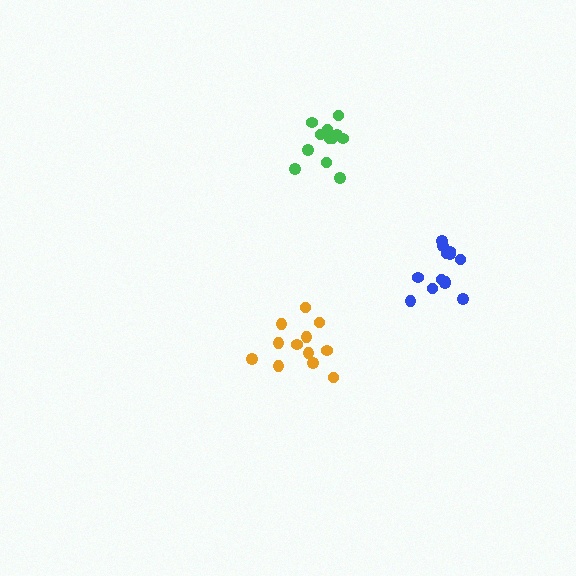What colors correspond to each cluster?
The clusters are colored: green, orange, blue.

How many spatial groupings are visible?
There are 3 spatial groupings.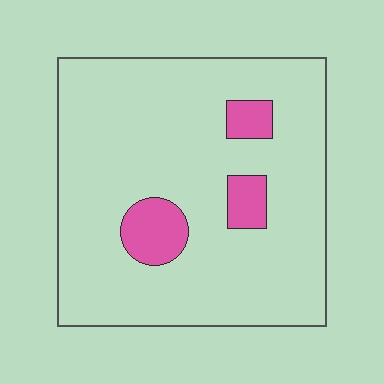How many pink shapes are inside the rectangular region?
3.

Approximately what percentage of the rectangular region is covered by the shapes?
Approximately 10%.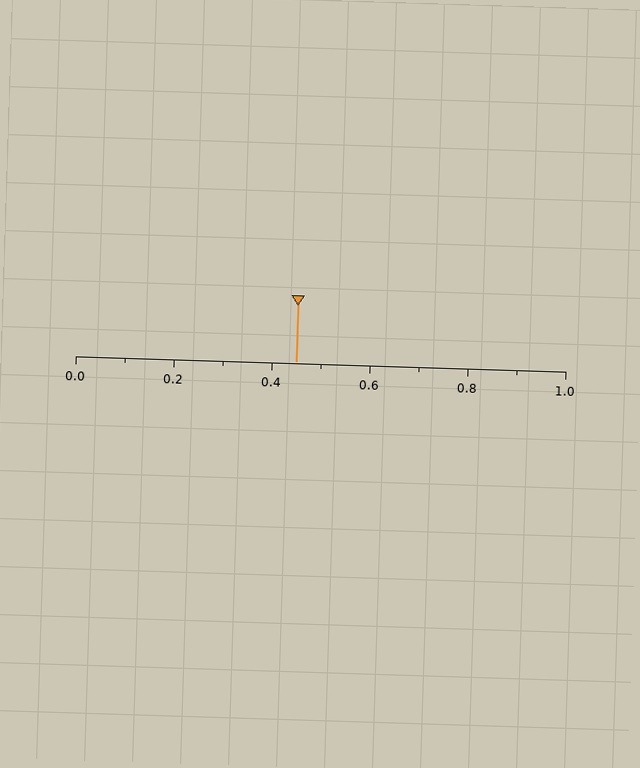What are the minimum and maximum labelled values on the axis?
The axis runs from 0.0 to 1.0.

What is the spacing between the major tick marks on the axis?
The major ticks are spaced 0.2 apart.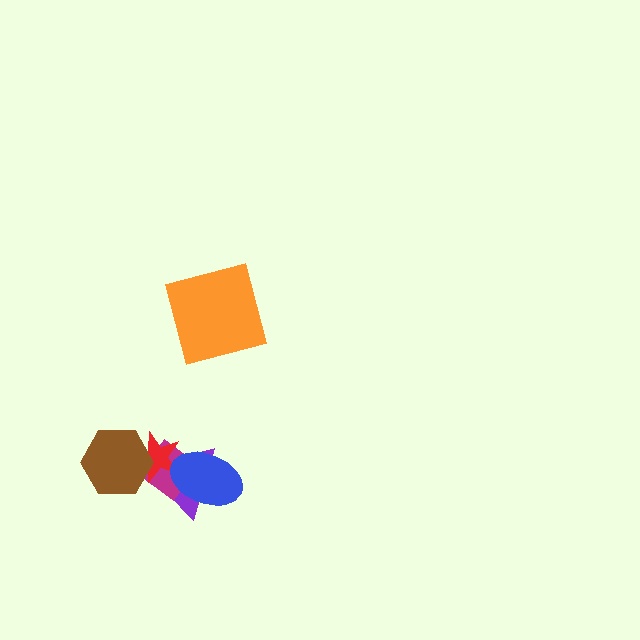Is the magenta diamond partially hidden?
Yes, it is partially covered by another shape.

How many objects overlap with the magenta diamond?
4 objects overlap with the magenta diamond.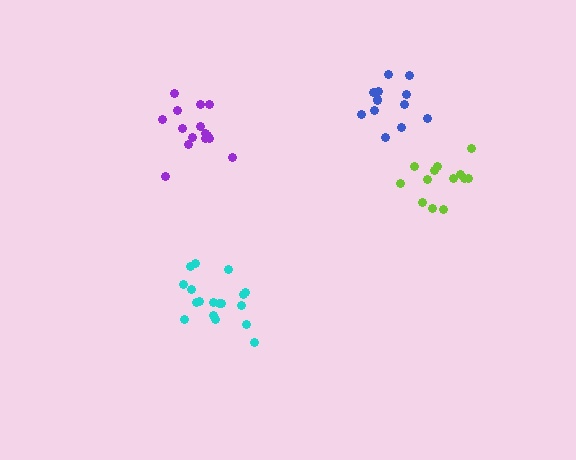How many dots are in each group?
Group 1: 18 dots, Group 2: 13 dots, Group 3: 15 dots, Group 4: 13 dots (59 total).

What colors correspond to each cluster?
The clusters are colored: cyan, blue, purple, lime.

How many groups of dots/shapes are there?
There are 4 groups.